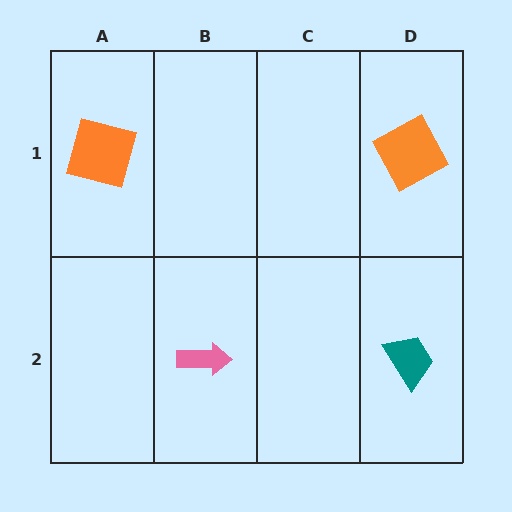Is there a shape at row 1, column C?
No, that cell is empty.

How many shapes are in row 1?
2 shapes.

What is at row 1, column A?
An orange square.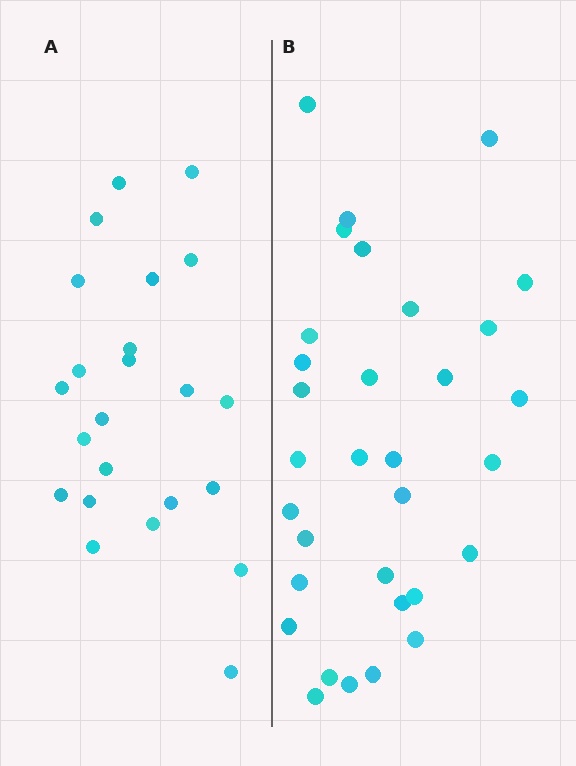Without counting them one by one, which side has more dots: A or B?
Region B (the right region) has more dots.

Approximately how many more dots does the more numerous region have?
Region B has roughly 8 or so more dots than region A.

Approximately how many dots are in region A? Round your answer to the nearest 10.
About 20 dots. (The exact count is 23, which rounds to 20.)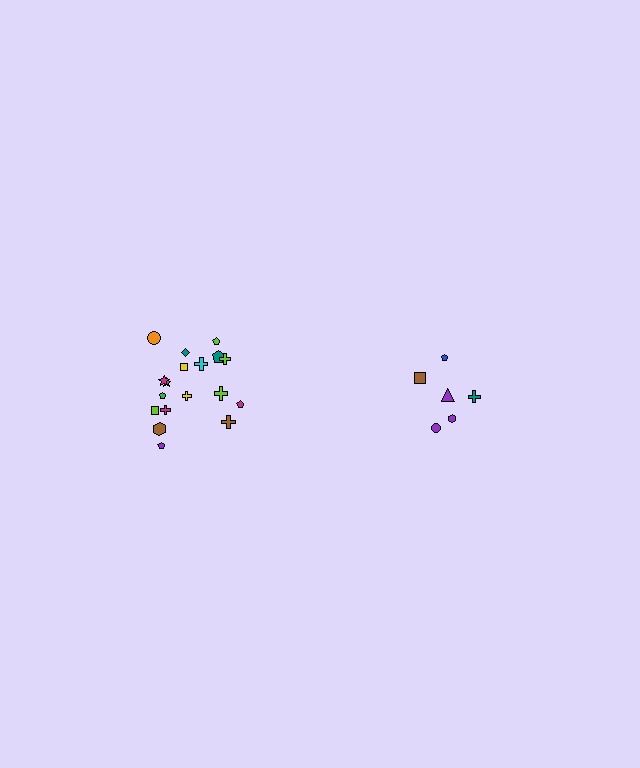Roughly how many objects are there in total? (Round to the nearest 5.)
Roughly 25 objects in total.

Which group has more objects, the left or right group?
The left group.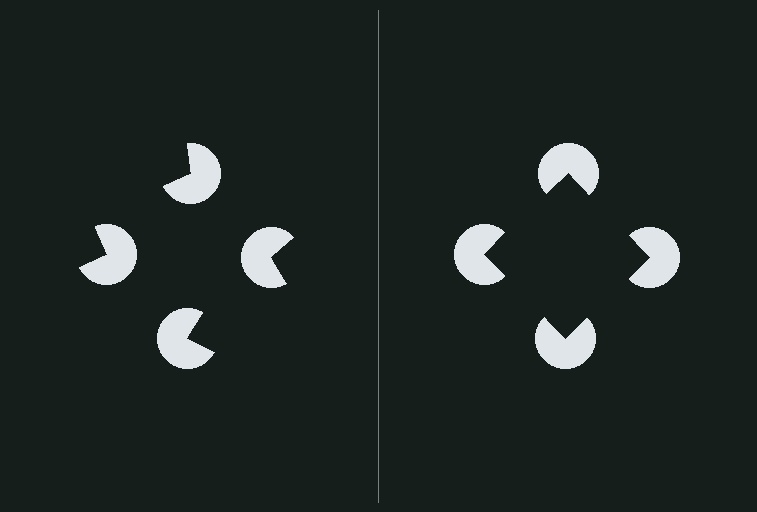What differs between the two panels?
The pac-man discs are positioned identically on both sides; only the wedge orientations differ. On the right they align to a square; on the left they are misaligned.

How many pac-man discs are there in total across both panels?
8 — 4 on each side.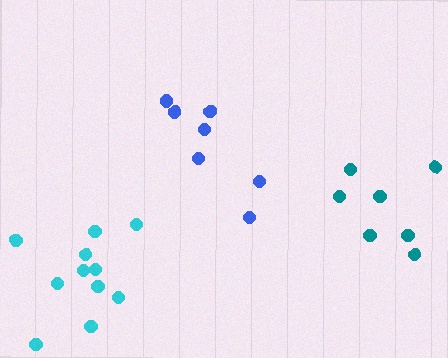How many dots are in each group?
Group 1: 7 dots, Group 2: 7 dots, Group 3: 11 dots (25 total).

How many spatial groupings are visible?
There are 3 spatial groupings.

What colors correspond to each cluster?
The clusters are colored: blue, teal, cyan.